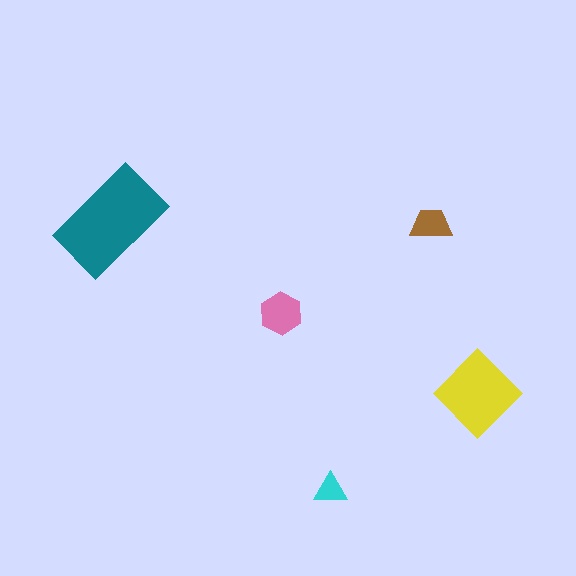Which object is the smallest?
The cyan triangle.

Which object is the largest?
The teal rectangle.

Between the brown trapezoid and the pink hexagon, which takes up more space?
The pink hexagon.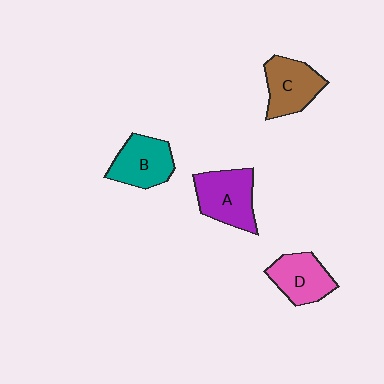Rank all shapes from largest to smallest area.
From largest to smallest: A (purple), B (teal), C (brown), D (pink).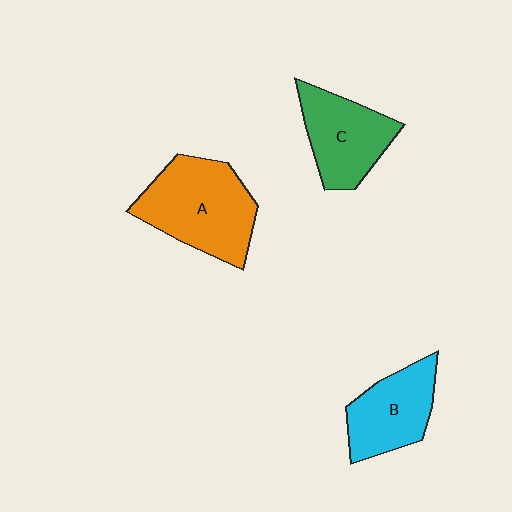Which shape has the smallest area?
Shape B (cyan).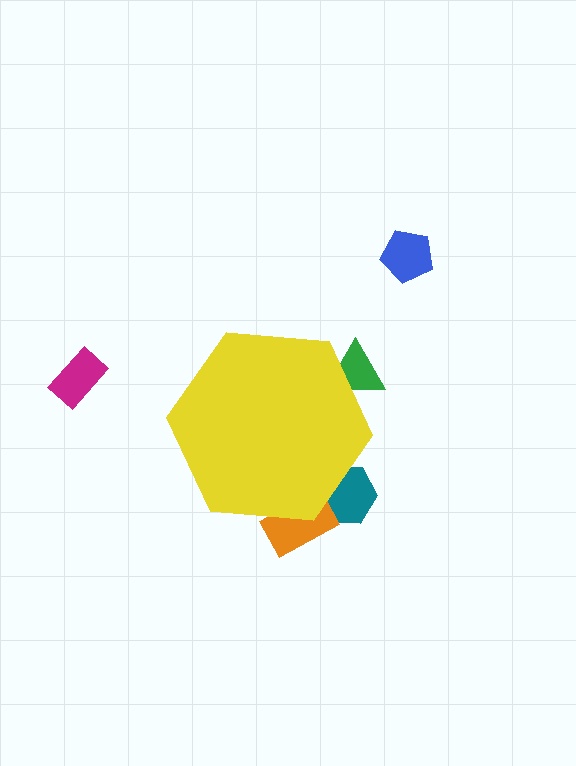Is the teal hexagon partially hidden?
Yes, the teal hexagon is partially hidden behind the yellow hexagon.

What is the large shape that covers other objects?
A yellow hexagon.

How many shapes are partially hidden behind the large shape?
3 shapes are partially hidden.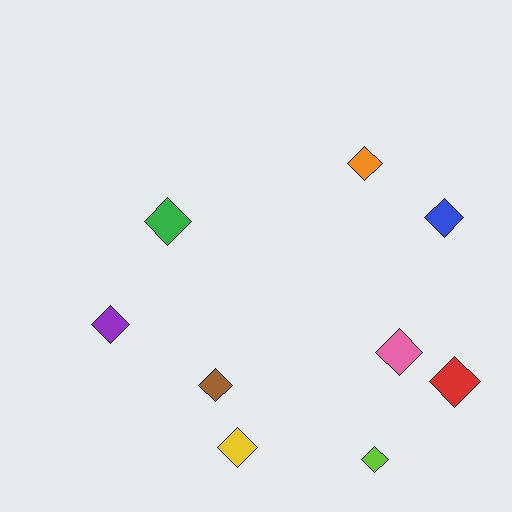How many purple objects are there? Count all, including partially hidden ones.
There is 1 purple object.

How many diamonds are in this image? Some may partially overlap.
There are 9 diamonds.